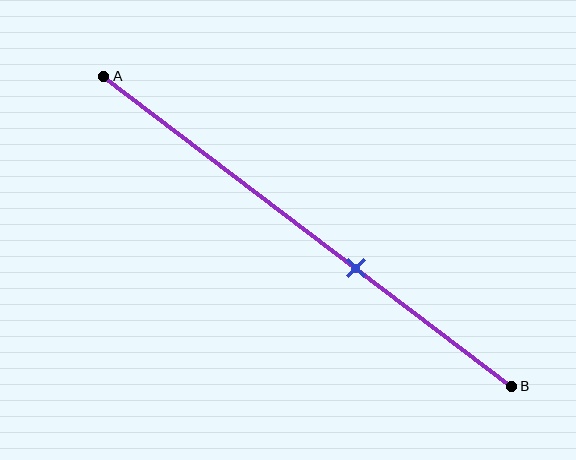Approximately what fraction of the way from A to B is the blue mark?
The blue mark is approximately 60% of the way from A to B.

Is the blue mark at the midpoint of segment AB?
No, the mark is at about 60% from A, not at the 50% midpoint.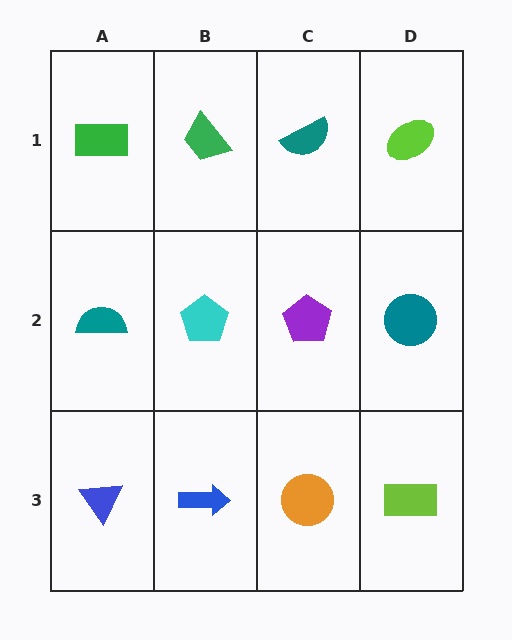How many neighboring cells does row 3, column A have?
2.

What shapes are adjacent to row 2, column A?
A green rectangle (row 1, column A), a blue triangle (row 3, column A), a cyan pentagon (row 2, column B).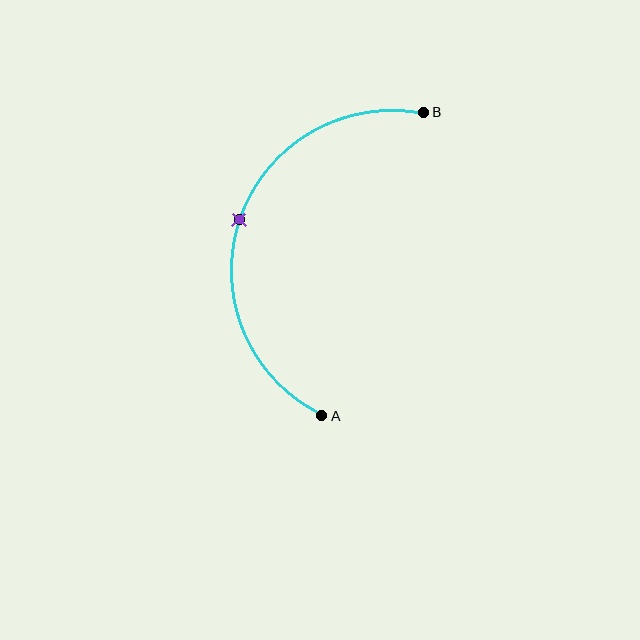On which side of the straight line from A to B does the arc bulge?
The arc bulges to the left of the straight line connecting A and B.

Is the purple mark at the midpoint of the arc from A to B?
Yes. The purple mark lies on the arc at equal arc-length from both A and B — it is the arc midpoint.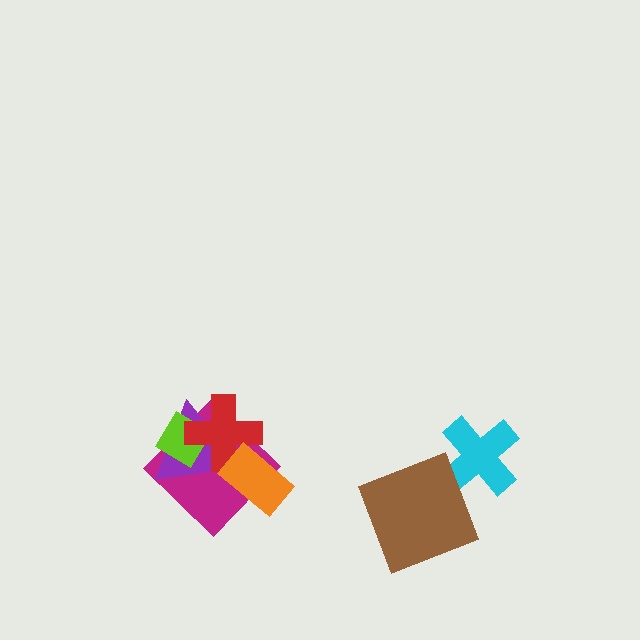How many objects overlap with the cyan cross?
0 objects overlap with the cyan cross.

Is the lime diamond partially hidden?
Yes, it is partially covered by another shape.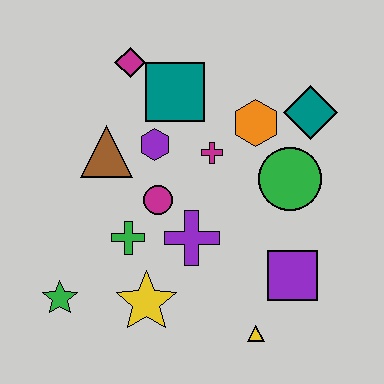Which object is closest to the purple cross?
The magenta circle is closest to the purple cross.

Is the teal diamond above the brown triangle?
Yes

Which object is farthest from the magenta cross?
The green star is farthest from the magenta cross.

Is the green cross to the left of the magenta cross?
Yes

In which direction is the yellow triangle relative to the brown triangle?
The yellow triangle is below the brown triangle.